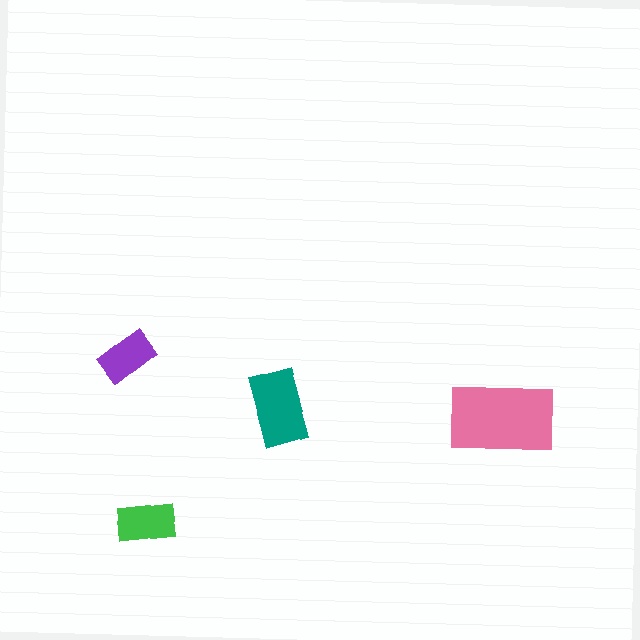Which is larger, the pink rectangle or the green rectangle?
The pink one.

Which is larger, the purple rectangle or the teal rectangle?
The teal one.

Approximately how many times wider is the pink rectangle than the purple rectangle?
About 2 times wider.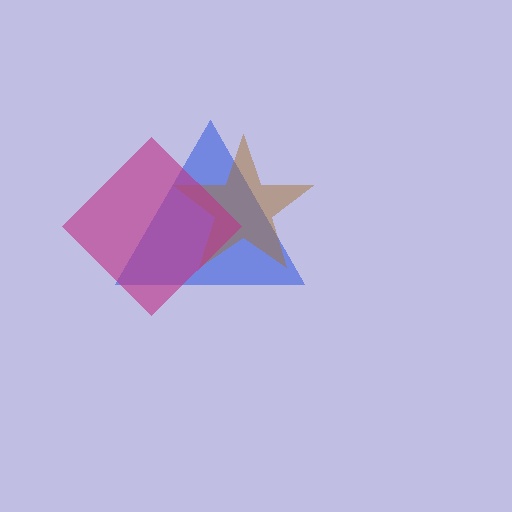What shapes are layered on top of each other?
The layered shapes are: a blue triangle, a brown star, a magenta diamond.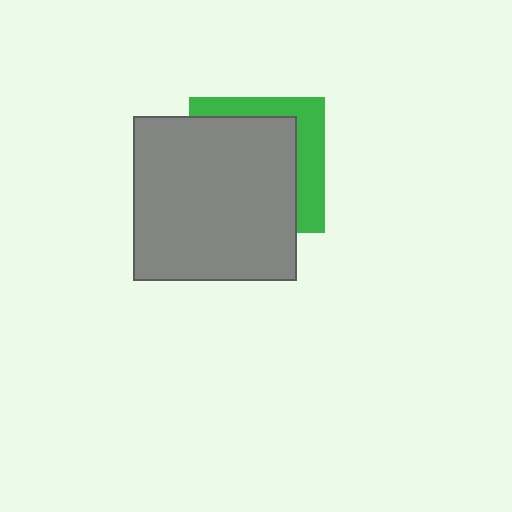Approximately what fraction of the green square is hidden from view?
Roughly 69% of the green square is hidden behind the gray square.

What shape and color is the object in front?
The object in front is a gray square.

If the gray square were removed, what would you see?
You would see the complete green square.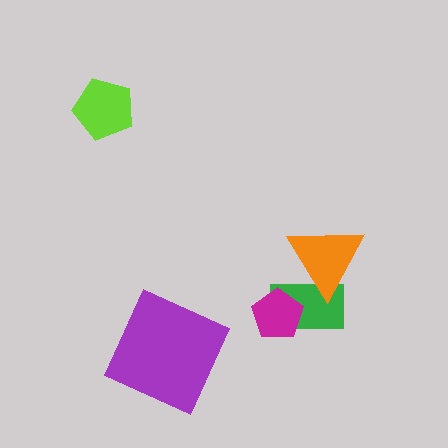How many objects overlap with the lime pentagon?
0 objects overlap with the lime pentagon.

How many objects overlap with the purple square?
0 objects overlap with the purple square.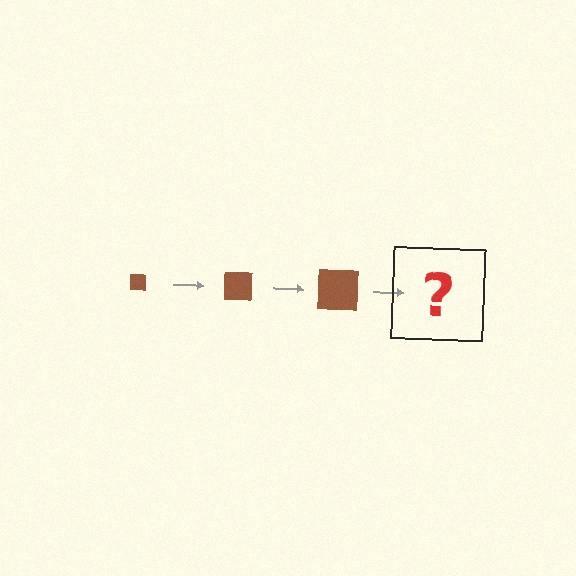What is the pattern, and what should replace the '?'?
The pattern is that the square gets progressively larger each step. The '?' should be a brown square, larger than the previous one.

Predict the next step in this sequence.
The next step is a brown square, larger than the previous one.